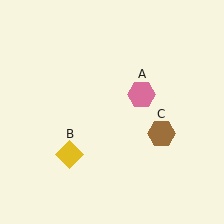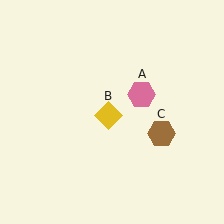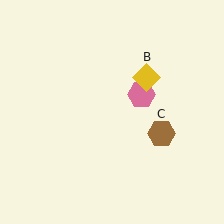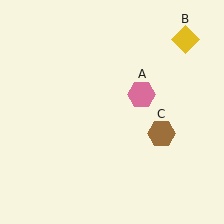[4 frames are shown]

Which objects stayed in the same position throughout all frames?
Pink hexagon (object A) and brown hexagon (object C) remained stationary.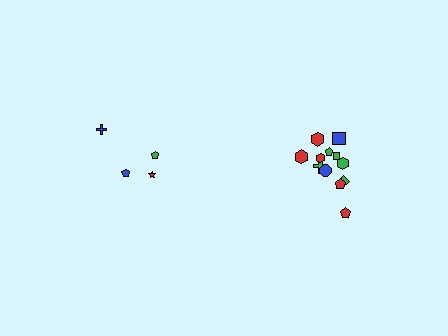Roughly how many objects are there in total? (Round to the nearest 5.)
Roughly 15 objects in total.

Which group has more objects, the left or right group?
The right group.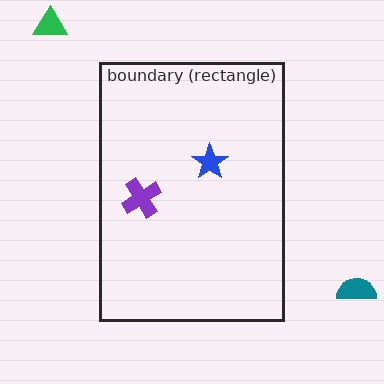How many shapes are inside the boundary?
2 inside, 2 outside.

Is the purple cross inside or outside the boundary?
Inside.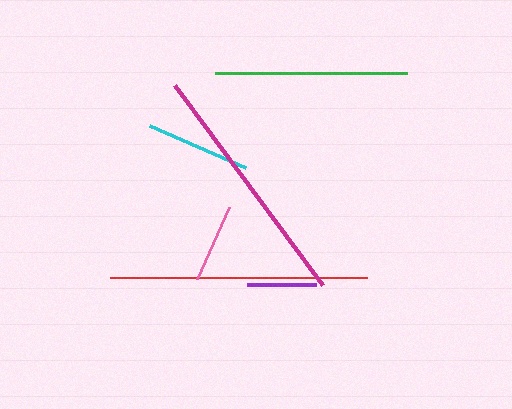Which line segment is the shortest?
The purple line is the shortest at approximately 69 pixels.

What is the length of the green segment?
The green segment is approximately 192 pixels long.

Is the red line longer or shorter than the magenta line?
The red line is longer than the magenta line.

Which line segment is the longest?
The red line is the longest at approximately 257 pixels.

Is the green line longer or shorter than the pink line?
The green line is longer than the pink line.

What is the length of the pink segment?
The pink segment is approximately 80 pixels long.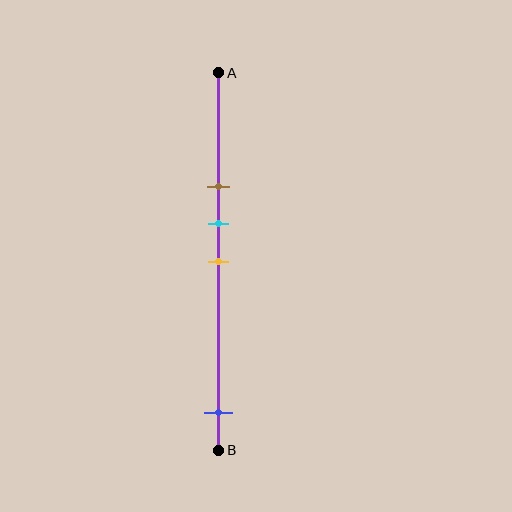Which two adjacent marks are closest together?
The cyan and yellow marks are the closest adjacent pair.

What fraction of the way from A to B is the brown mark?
The brown mark is approximately 30% (0.3) of the way from A to B.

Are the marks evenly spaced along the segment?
No, the marks are not evenly spaced.